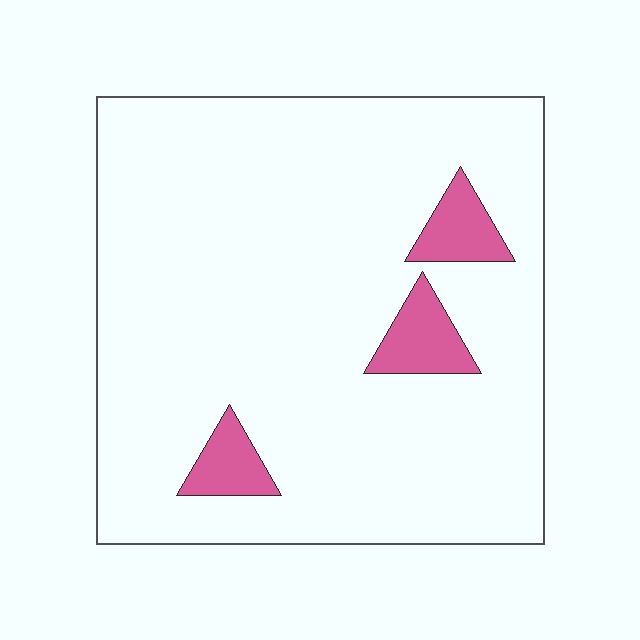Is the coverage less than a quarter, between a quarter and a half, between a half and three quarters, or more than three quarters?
Less than a quarter.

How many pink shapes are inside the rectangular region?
3.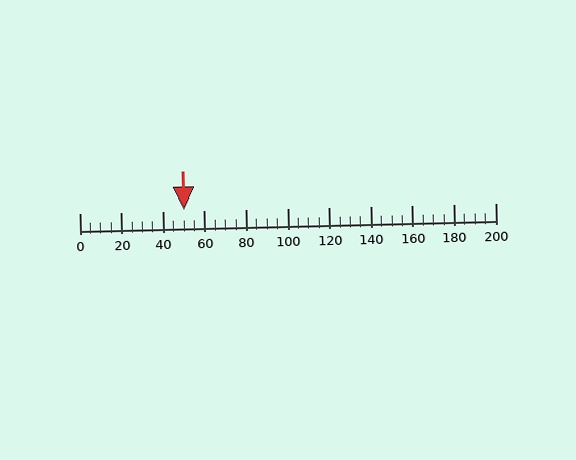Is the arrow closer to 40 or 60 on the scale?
The arrow is closer to 60.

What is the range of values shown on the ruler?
The ruler shows values from 0 to 200.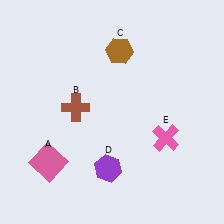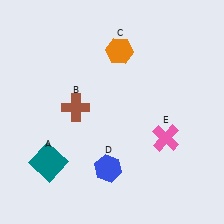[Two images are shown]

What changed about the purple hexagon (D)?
In Image 1, D is purple. In Image 2, it changed to blue.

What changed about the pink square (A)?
In Image 1, A is pink. In Image 2, it changed to teal.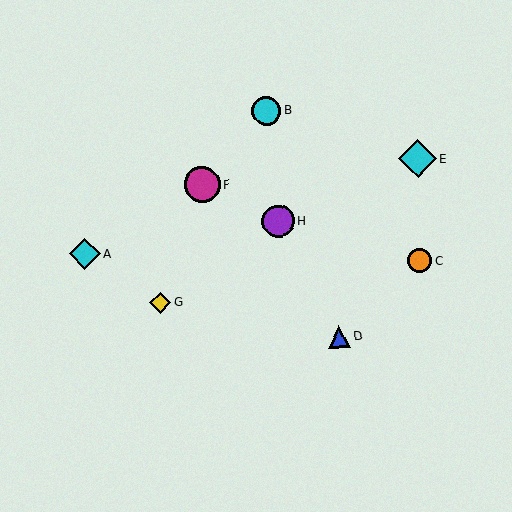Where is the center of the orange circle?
The center of the orange circle is at (420, 261).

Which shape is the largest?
The cyan diamond (labeled E) is the largest.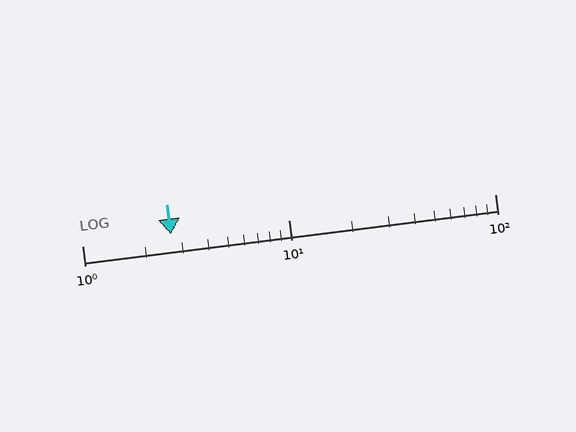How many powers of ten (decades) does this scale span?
The scale spans 2 decades, from 1 to 100.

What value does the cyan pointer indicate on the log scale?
The pointer indicates approximately 2.7.